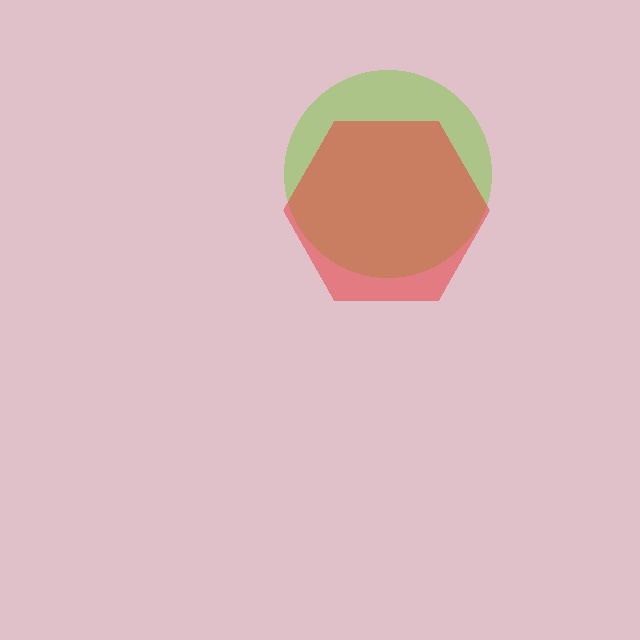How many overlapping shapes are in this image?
There are 2 overlapping shapes in the image.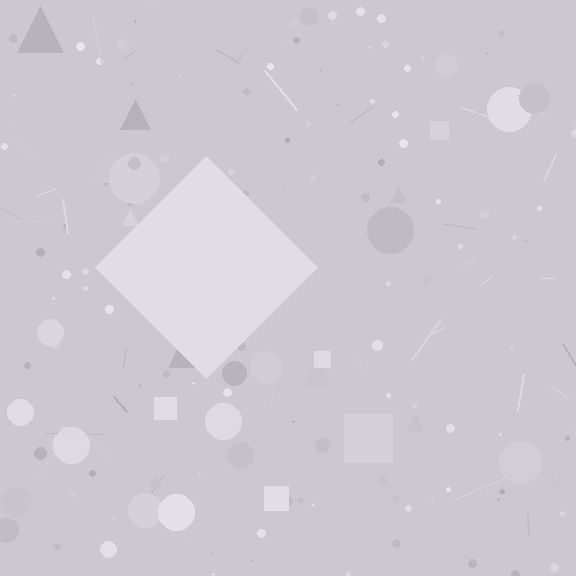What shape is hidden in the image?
A diamond is hidden in the image.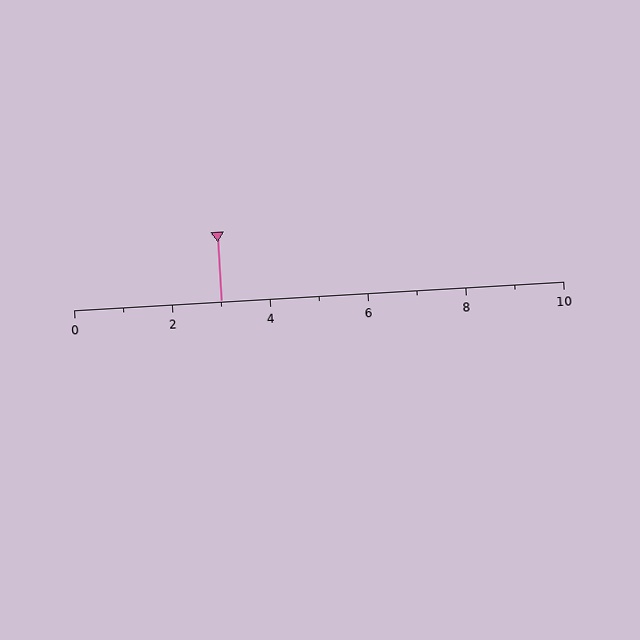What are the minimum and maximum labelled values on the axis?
The axis runs from 0 to 10.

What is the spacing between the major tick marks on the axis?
The major ticks are spaced 2 apart.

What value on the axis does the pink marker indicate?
The marker indicates approximately 3.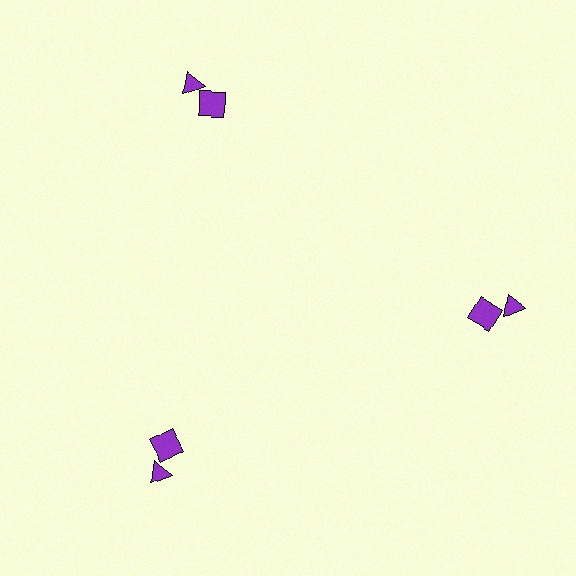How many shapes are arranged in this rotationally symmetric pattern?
There are 6 shapes, arranged in 3 groups of 2.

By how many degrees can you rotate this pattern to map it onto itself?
The pattern maps onto itself every 120 degrees of rotation.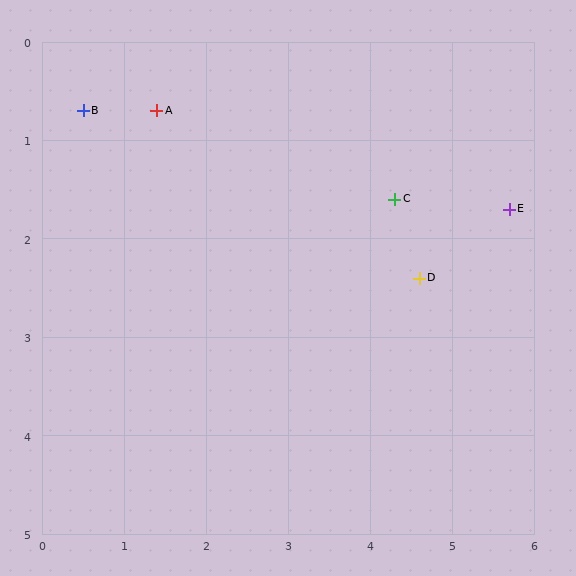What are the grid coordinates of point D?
Point D is at approximately (4.6, 2.4).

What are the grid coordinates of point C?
Point C is at approximately (4.3, 1.6).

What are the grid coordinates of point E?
Point E is at approximately (5.7, 1.7).